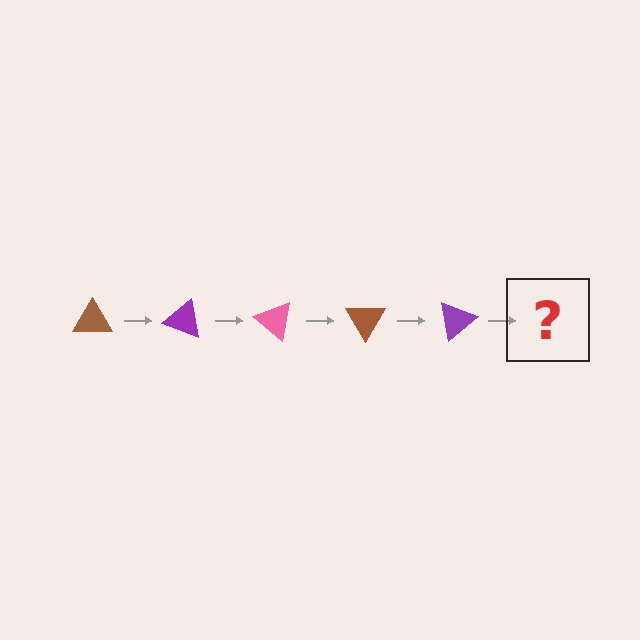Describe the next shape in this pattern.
It should be a pink triangle, rotated 100 degrees from the start.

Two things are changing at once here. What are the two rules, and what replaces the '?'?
The two rules are that it rotates 20 degrees each step and the color cycles through brown, purple, and pink. The '?' should be a pink triangle, rotated 100 degrees from the start.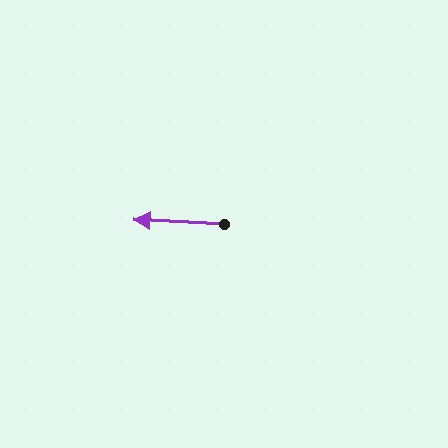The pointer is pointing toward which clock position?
Roughly 9 o'clock.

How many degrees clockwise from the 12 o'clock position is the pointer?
Approximately 273 degrees.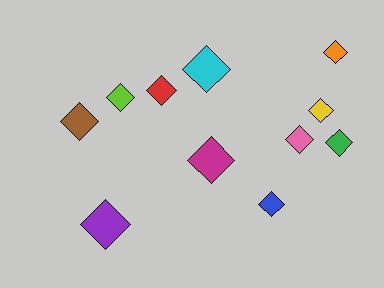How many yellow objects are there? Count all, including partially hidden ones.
There is 1 yellow object.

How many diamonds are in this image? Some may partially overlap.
There are 11 diamonds.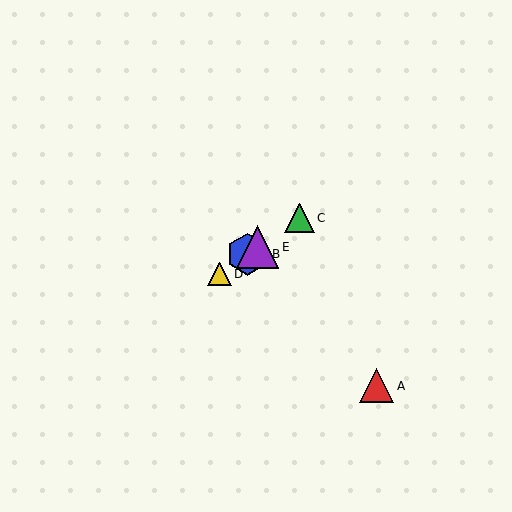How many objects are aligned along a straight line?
4 objects (B, C, D, E) are aligned along a straight line.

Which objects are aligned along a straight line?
Objects B, C, D, E are aligned along a straight line.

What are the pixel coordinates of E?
Object E is at (257, 247).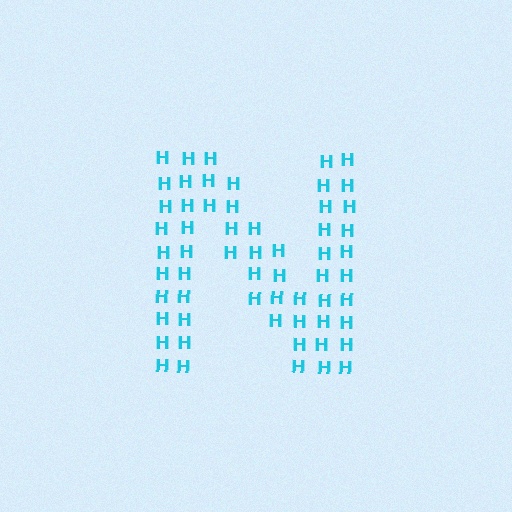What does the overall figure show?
The overall figure shows the letter N.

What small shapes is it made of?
It is made of small letter H's.